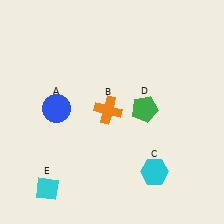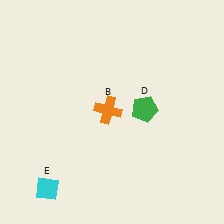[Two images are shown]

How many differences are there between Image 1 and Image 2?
There are 2 differences between the two images.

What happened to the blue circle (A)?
The blue circle (A) was removed in Image 2. It was in the top-left area of Image 1.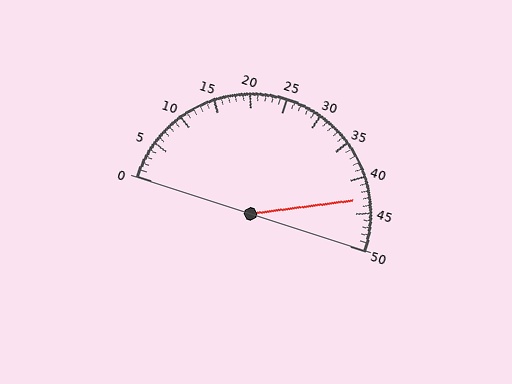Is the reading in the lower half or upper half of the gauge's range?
The reading is in the upper half of the range (0 to 50).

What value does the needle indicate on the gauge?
The needle indicates approximately 43.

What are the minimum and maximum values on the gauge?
The gauge ranges from 0 to 50.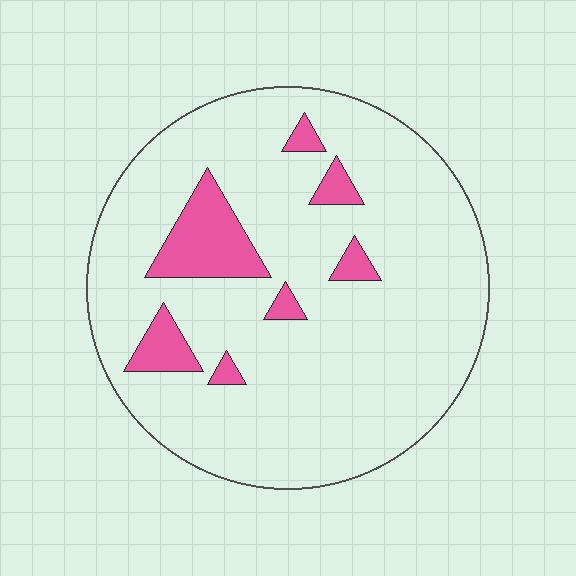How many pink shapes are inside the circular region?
7.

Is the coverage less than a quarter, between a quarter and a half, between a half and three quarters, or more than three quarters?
Less than a quarter.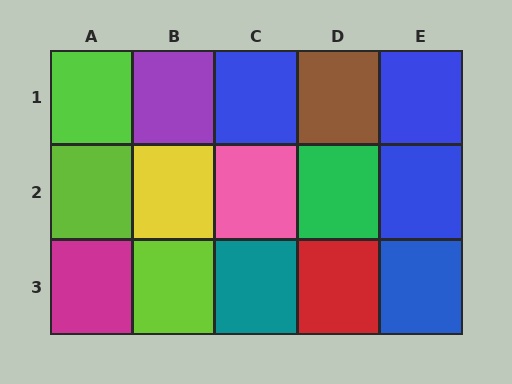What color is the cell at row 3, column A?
Magenta.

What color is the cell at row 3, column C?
Teal.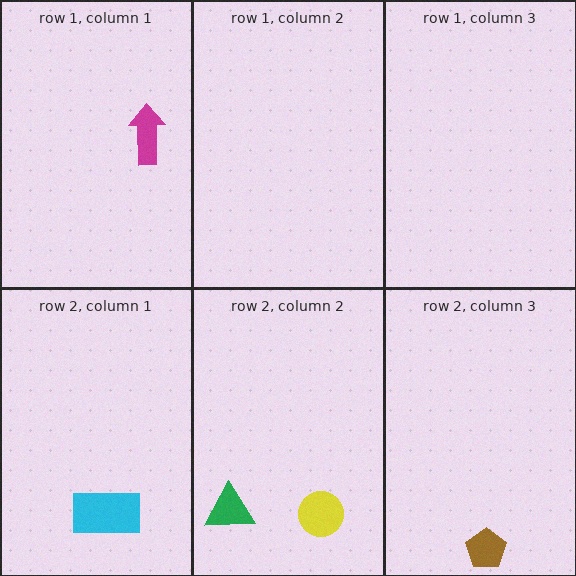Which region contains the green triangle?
The row 2, column 2 region.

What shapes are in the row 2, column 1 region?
The cyan rectangle.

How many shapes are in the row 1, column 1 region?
1.